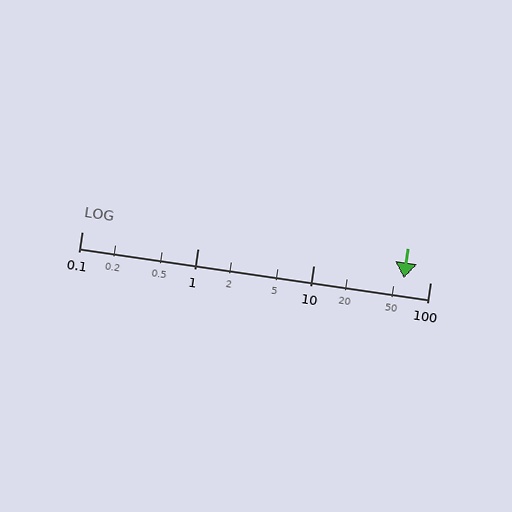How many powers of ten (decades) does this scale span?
The scale spans 3 decades, from 0.1 to 100.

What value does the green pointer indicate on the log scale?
The pointer indicates approximately 60.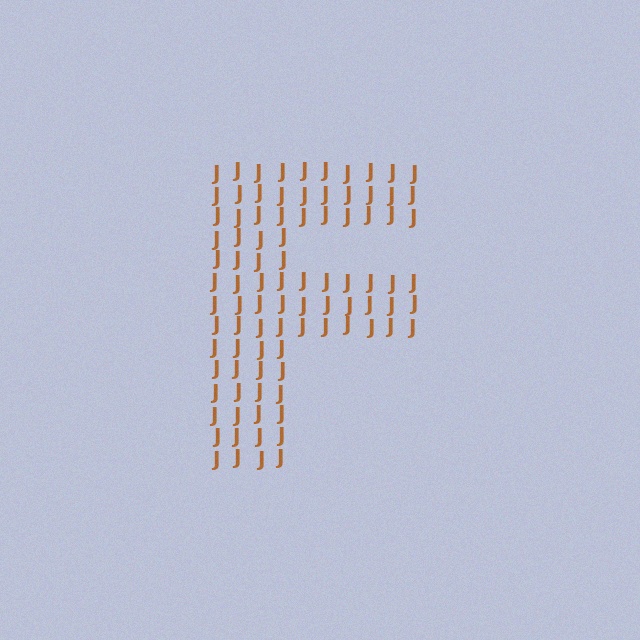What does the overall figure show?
The overall figure shows the letter F.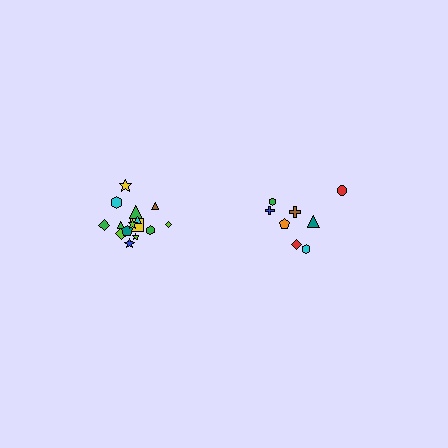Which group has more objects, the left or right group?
The left group.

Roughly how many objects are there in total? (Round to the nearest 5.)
Roughly 25 objects in total.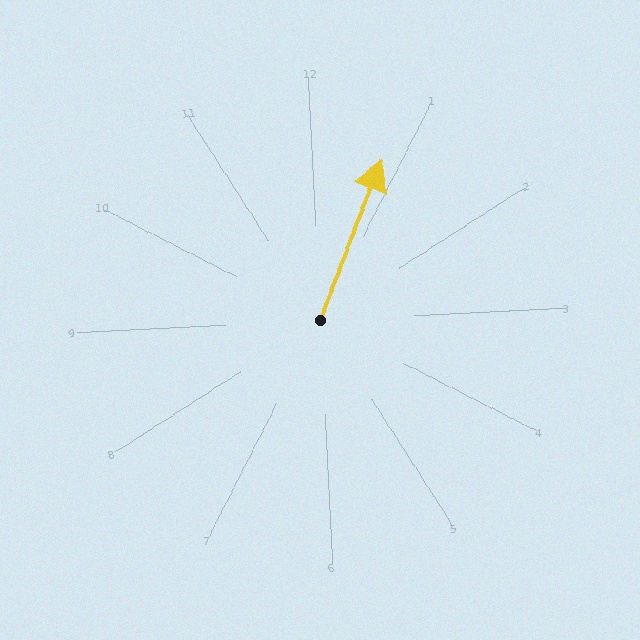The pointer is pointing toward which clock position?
Roughly 1 o'clock.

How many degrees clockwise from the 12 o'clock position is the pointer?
Approximately 24 degrees.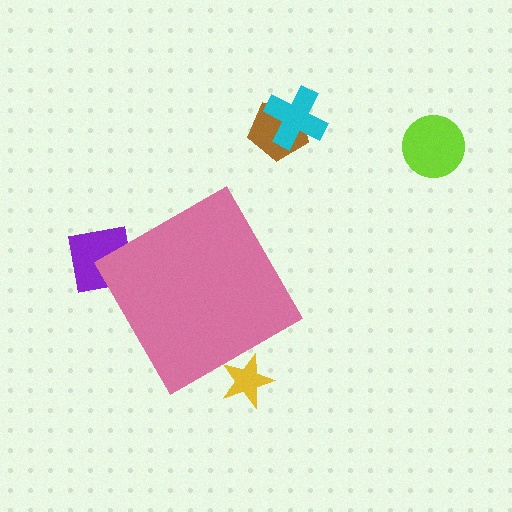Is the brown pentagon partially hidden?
No, the brown pentagon is fully visible.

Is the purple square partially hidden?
Yes, the purple square is partially hidden behind the pink diamond.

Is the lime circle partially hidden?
No, the lime circle is fully visible.